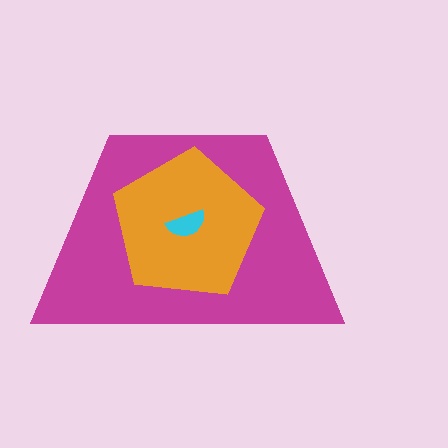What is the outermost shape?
The magenta trapezoid.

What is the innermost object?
The cyan semicircle.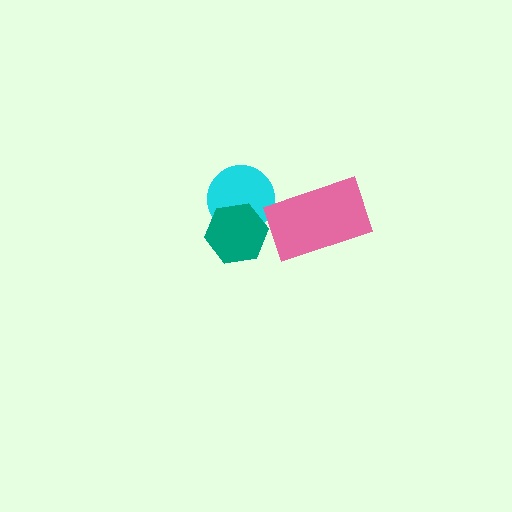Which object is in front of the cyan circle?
The teal hexagon is in front of the cyan circle.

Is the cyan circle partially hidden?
Yes, it is partially covered by another shape.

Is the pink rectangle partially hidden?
No, no other shape covers it.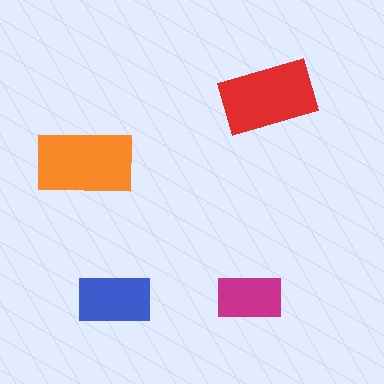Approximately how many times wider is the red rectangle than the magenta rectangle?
About 1.5 times wider.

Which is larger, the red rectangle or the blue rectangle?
The red one.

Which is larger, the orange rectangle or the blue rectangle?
The orange one.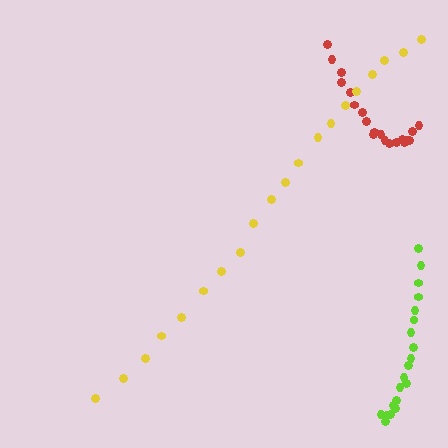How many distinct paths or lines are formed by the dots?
There are 3 distinct paths.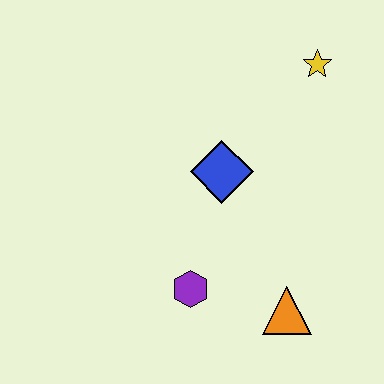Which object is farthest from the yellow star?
The purple hexagon is farthest from the yellow star.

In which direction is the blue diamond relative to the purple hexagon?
The blue diamond is above the purple hexagon.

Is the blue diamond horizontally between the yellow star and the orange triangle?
No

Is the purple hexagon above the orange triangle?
Yes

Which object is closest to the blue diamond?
The purple hexagon is closest to the blue diamond.